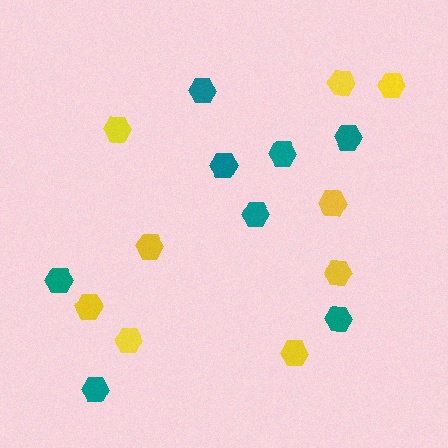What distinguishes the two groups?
There are 2 groups: one group of teal hexagons (8) and one group of yellow hexagons (9).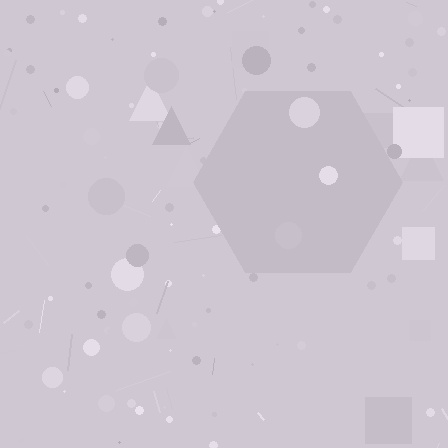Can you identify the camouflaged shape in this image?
The camouflaged shape is a hexagon.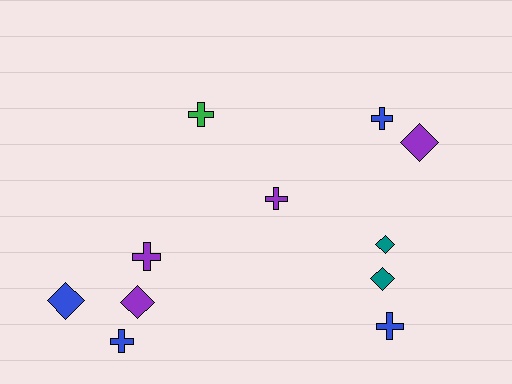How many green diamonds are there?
There are no green diamonds.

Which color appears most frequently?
Blue, with 4 objects.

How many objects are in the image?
There are 11 objects.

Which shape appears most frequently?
Cross, with 6 objects.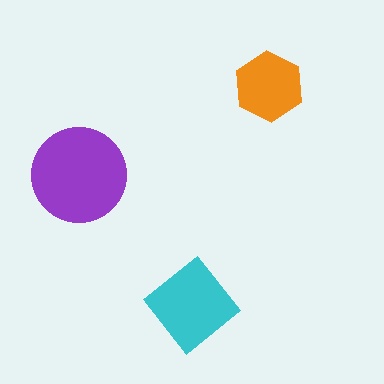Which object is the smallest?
The orange hexagon.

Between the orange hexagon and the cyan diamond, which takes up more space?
The cyan diamond.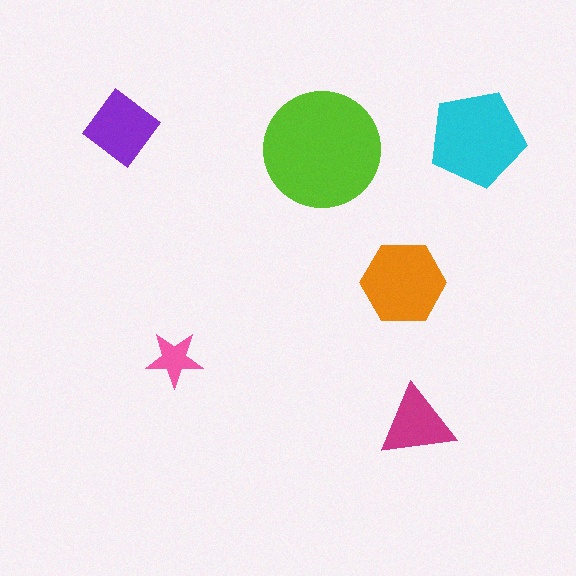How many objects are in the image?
There are 6 objects in the image.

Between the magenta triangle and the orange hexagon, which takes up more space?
The orange hexagon.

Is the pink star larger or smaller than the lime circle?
Smaller.